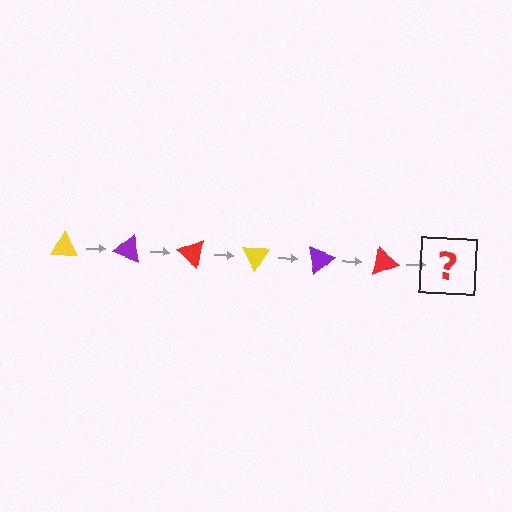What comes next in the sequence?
The next element should be a yellow triangle, rotated 120 degrees from the start.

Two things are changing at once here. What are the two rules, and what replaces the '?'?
The two rules are that it rotates 20 degrees each step and the color cycles through yellow, purple, and red. The '?' should be a yellow triangle, rotated 120 degrees from the start.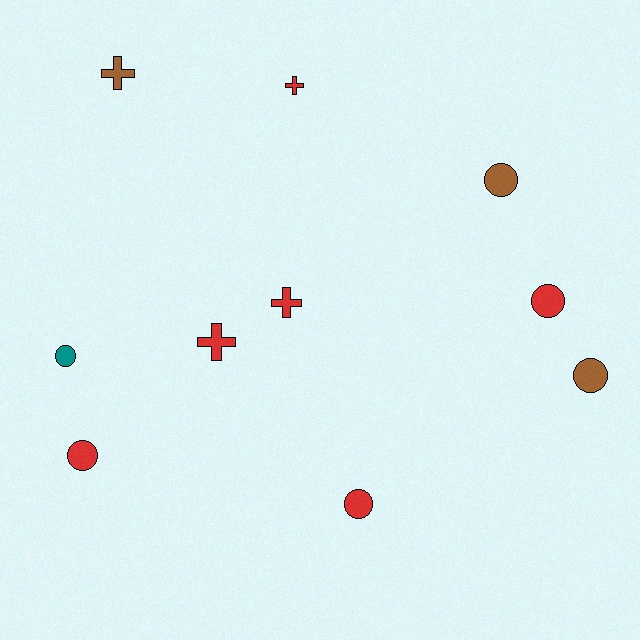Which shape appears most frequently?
Circle, with 6 objects.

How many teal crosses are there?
There are no teal crosses.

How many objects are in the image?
There are 10 objects.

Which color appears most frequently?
Red, with 6 objects.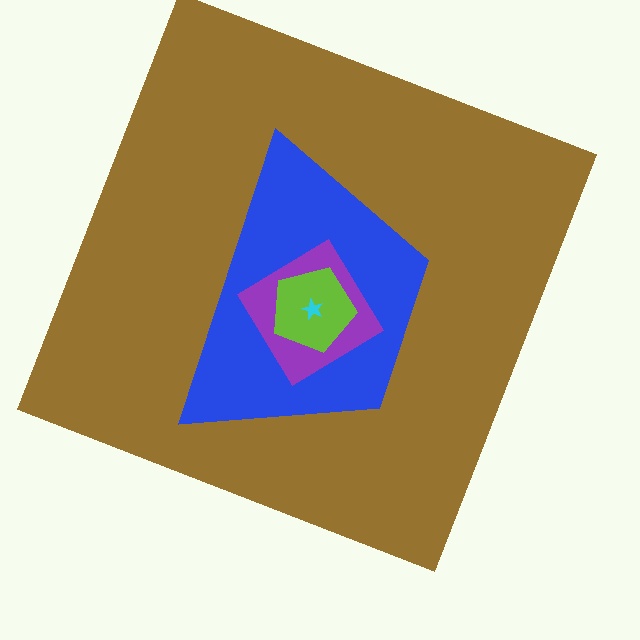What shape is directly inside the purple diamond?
The lime pentagon.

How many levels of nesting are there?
5.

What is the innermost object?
The cyan star.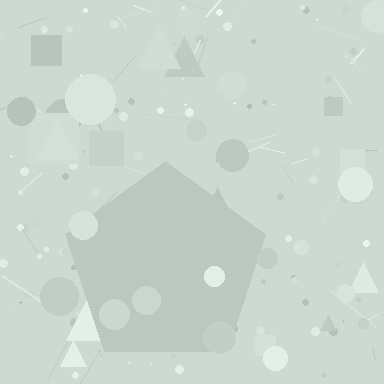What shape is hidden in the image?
A pentagon is hidden in the image.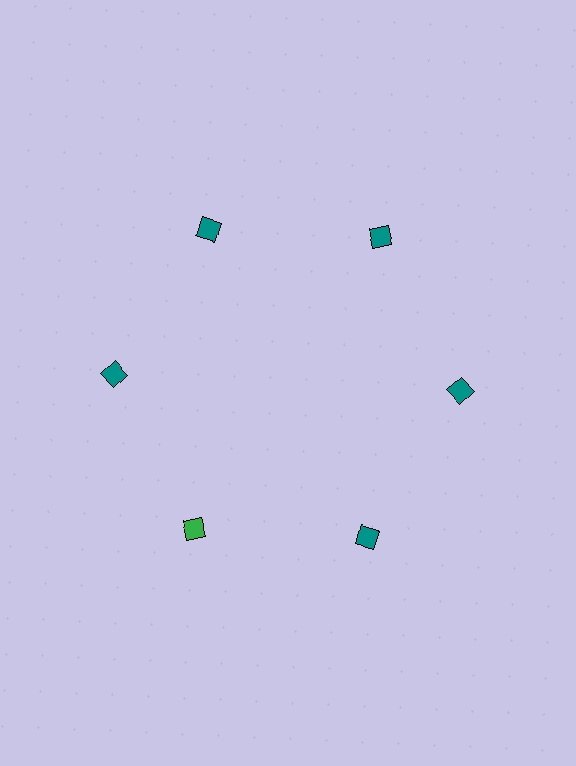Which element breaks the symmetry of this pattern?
The green diamond at roughly the 7 o'clock position breaks the symmetry. All other shapes are teal diamonds.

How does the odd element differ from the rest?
It has a different color: green instead of teal.